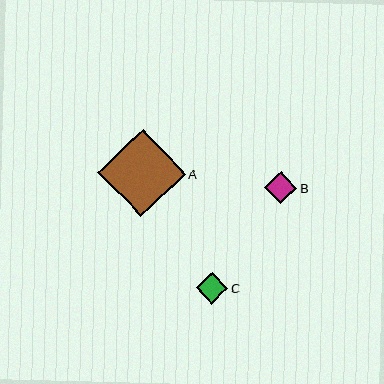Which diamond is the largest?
Diamond A is the largest with a size of approximately 87 pixels.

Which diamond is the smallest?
Diamond C is the smallest with a size of approximately 32 pixels.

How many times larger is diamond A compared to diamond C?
Diamond A is approximately 2.8 times the size of diamond C.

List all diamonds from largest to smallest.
From largest to smallest: A, B, C.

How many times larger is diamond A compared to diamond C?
Diamond A is approximately 2.8 times the size of diamond C.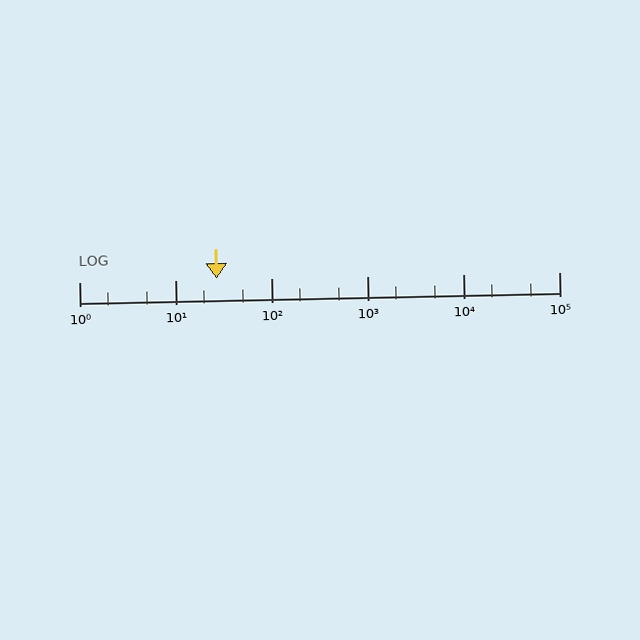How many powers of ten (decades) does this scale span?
The scale spans 5 decades, from 1 to 100000.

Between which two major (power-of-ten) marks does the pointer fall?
The pointer is between 10 and 100.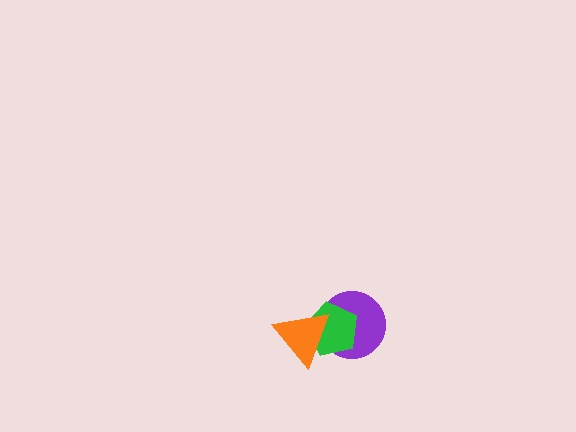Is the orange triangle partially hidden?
No, no other shape covers it.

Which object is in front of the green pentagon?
The orange triangle is in front of the green pentagon.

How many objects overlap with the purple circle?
2 objects overlap with the purple circle.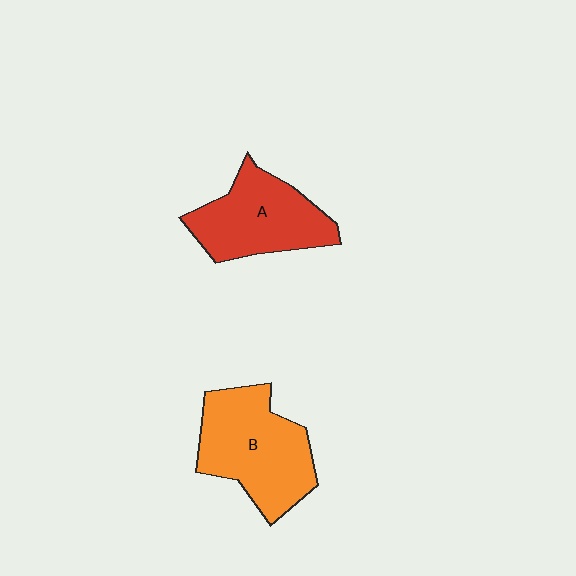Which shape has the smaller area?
Shape A (red).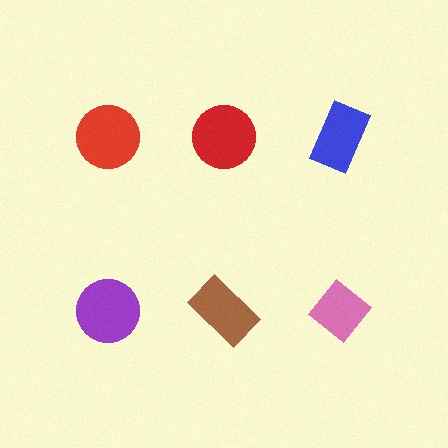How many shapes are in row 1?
3 shapes.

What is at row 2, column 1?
A purple circle.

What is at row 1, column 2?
A red circle.